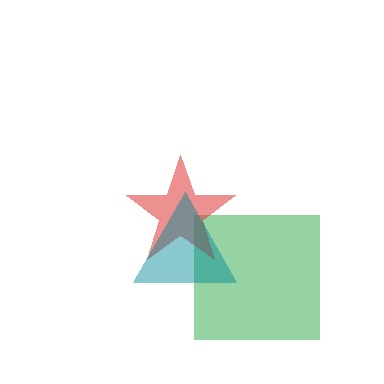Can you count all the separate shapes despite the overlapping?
Yes, there are 3 separate shapes.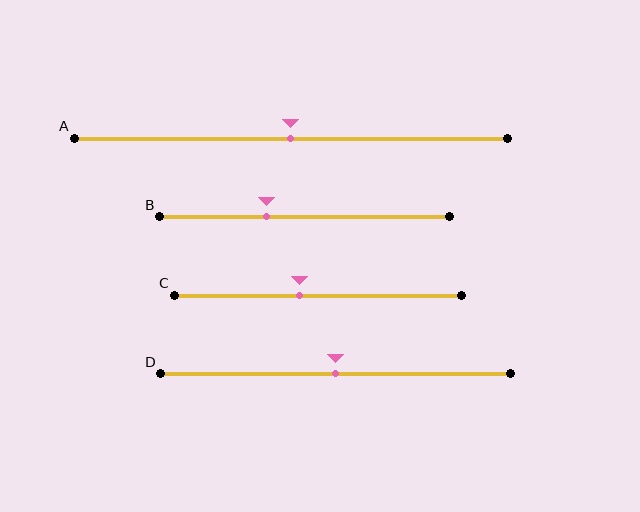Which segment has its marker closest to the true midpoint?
Segment A has its marker closest to the true midpoint.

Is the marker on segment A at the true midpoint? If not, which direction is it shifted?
Yes, the marker on segment A is at the true midpoint.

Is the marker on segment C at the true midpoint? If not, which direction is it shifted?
No, the marker on segment C is shifted to the left by about 6% of the segment length.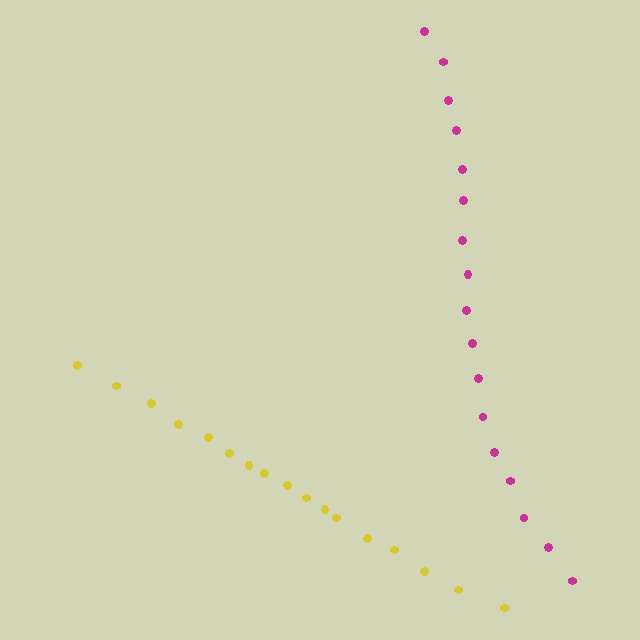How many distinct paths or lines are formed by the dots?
There are 2 distinct paths.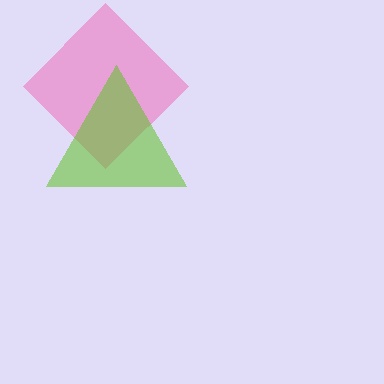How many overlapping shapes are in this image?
There are 2 overlapping shapes in the image.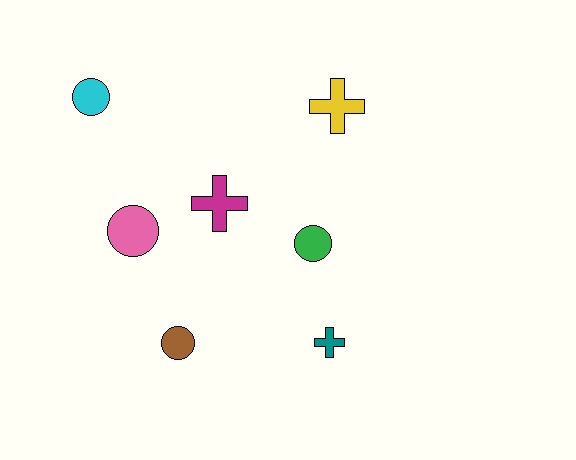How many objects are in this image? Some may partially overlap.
There are 7 objects.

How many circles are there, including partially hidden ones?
There are 4 circles.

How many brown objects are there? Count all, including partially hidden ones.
There is 1 brown object.